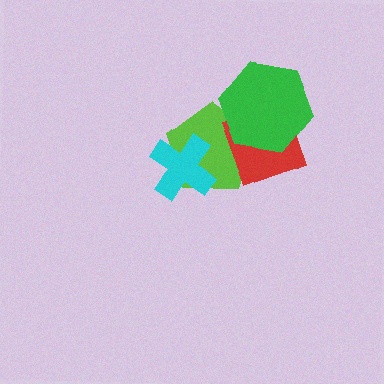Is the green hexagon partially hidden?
No, no other shape covers it.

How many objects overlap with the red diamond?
2 objects overlap with the red diamond.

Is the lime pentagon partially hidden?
Yes, it is partially covered by another shape.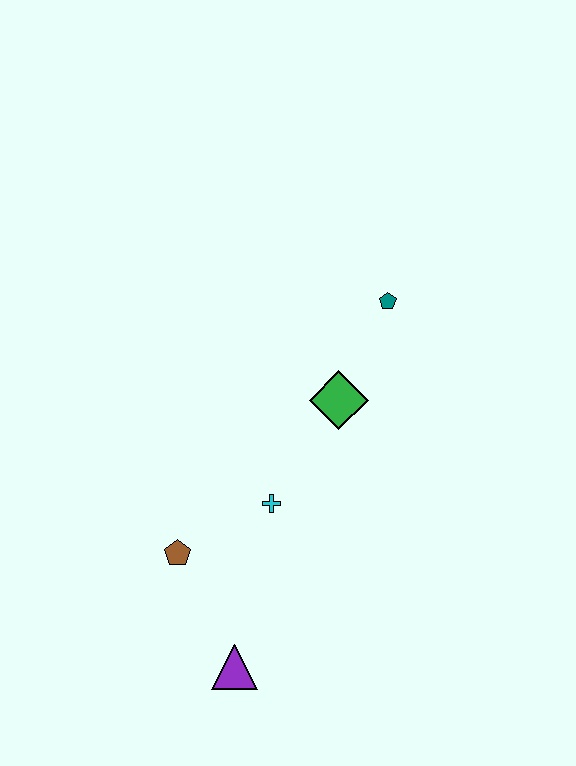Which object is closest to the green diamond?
The teal pentagon is closest to the green diamond.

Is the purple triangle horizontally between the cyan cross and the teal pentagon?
No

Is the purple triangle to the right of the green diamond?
No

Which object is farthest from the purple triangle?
The teal pentagon is farthest from the purple triangle.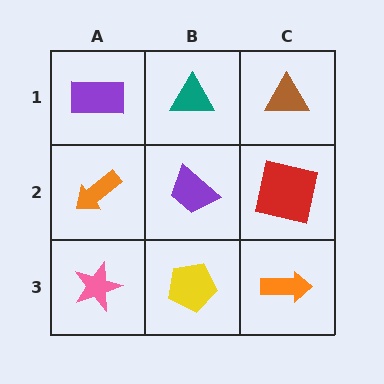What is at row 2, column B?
A purple trapezoid.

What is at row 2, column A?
An orange arrow.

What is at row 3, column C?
An orange arrow.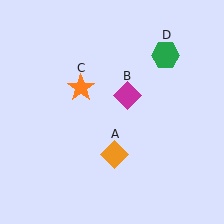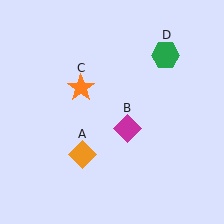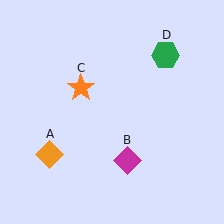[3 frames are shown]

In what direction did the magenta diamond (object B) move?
The magenta diamond (object B) moved down.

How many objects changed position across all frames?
2 objects changed position: orange diamond (object A), magenta diamond (object B).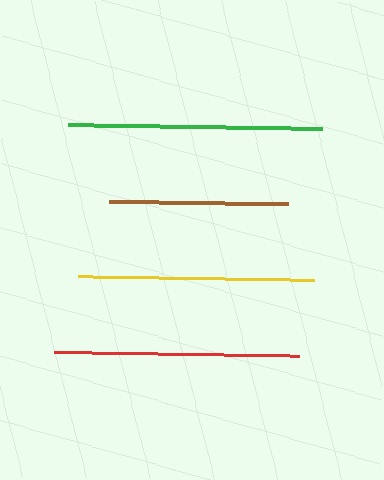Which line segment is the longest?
The green line is the longest at approximately 253 pixels.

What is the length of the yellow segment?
The yellow segment is approximately 236 pixels long.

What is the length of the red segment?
The red segment is approximately 245 pixels long.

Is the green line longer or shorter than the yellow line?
The green line is longer than the yellow line.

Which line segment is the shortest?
The brown line is the shortest at approximately 179 pixels.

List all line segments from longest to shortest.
From longest to shortest: green, red, yellow, brown.